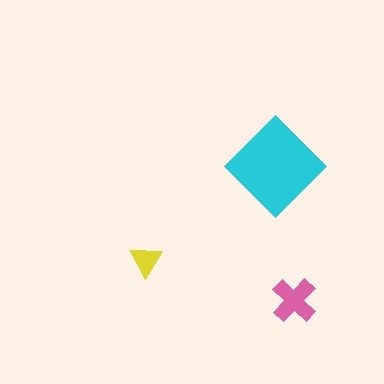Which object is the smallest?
The yellow triangle.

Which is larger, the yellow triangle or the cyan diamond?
The cyan diamond.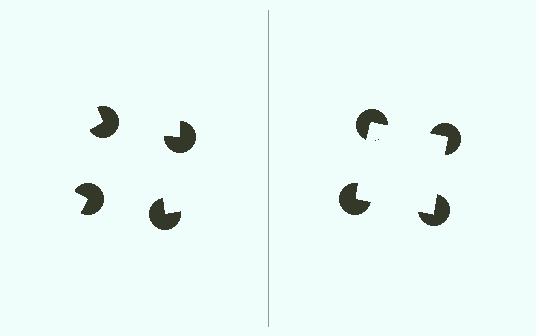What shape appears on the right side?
An illusory square.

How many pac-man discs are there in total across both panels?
8 — 4 on each side.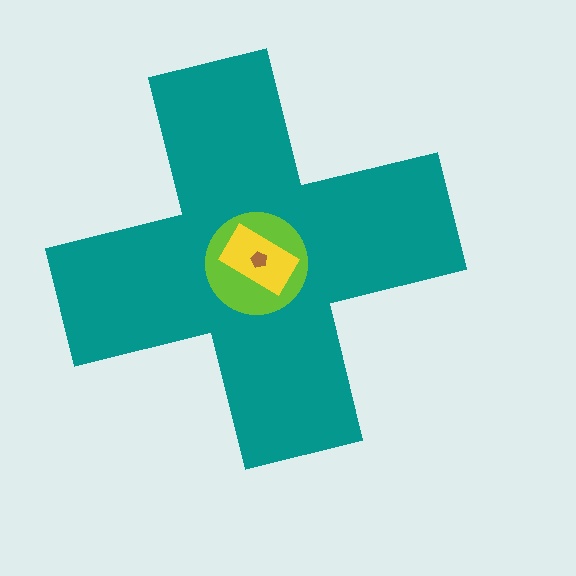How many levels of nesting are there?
4.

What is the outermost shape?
The teal cross.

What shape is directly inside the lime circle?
The yellow rectangle.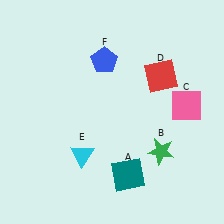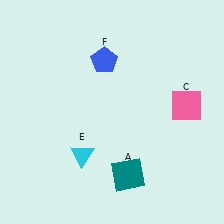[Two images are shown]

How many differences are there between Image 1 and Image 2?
There are 2 differences between the two images.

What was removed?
The red square (D), the green star (B) were removed in Image 2.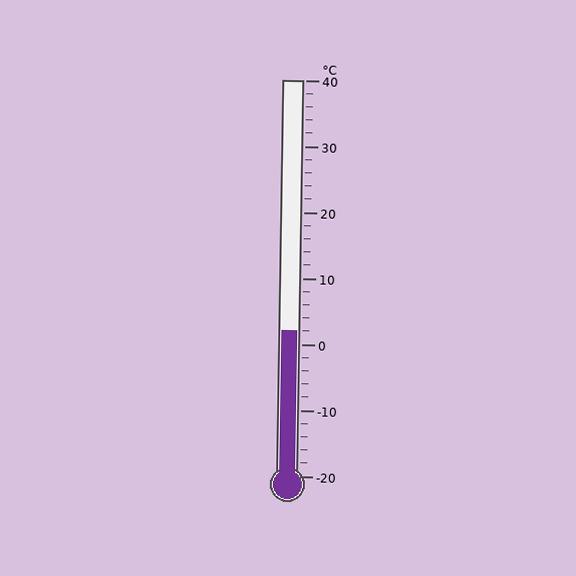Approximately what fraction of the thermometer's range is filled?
The thermometer is filled to approximately 35% of its range.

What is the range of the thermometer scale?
The thermometer scale ranges from -20°C to 40°C.